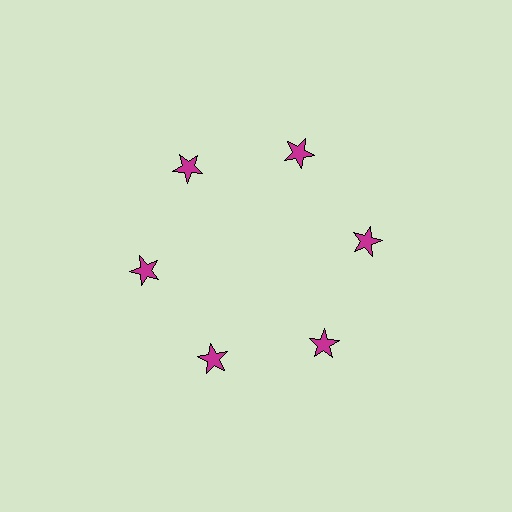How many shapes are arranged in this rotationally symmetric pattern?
There are 6 shapes, arranged in 6 groups of 1.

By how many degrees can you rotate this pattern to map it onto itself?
The pattern maps onto itself every 60 degrees of rotation.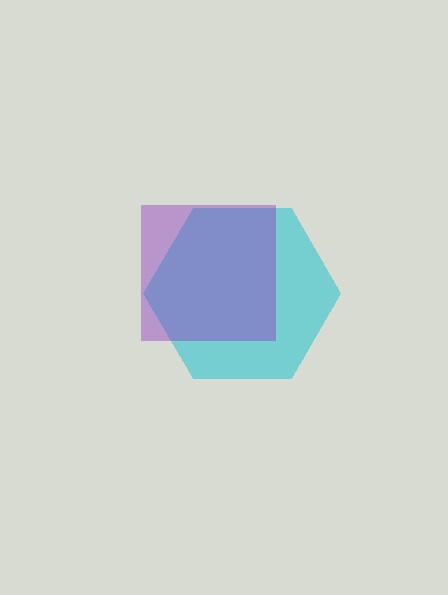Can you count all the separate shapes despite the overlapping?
Yes, there are 2 separate shapes.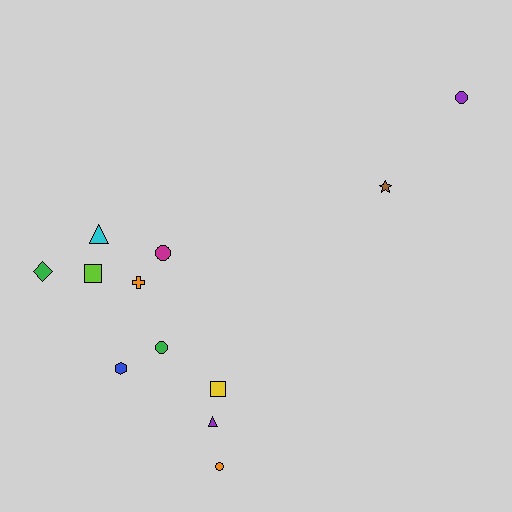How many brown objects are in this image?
There is 1 brown object.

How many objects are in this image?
There are 12 objects.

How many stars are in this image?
There is 1 star.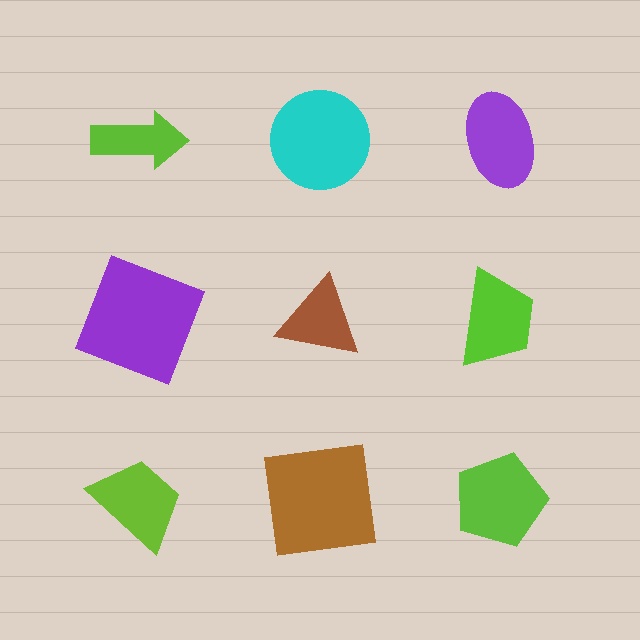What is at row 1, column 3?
A purple ellipse.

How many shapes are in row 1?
3 shapes.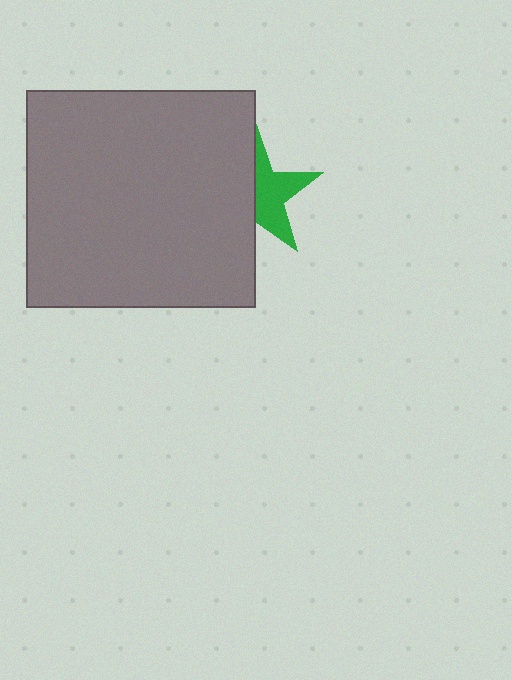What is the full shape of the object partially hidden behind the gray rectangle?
The partially hidden object is a green star.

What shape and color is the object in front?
The object in front is a gray rectangle.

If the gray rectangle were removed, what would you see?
You would see the complete green star.